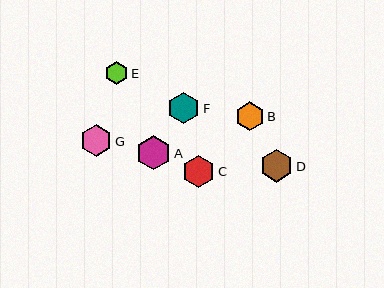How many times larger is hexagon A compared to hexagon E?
Hexagon A is approximately 1.5 times the size of hexagon E.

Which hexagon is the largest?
Hexagon A is the largest with a size of approximately 34 pixels.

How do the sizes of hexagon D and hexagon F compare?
Hexagon D and hexagon F are approximately the same size.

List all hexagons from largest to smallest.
From largest to smallest: A, D, C, F, G, B, E.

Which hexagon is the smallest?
Hexagon E is the smallest with a size of approximately 23 pixels.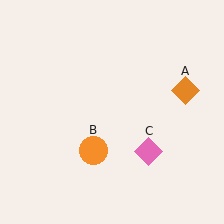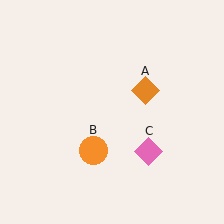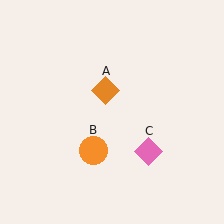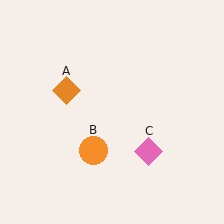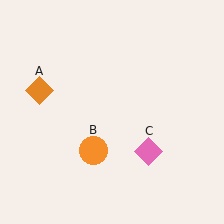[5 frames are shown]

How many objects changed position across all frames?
1 object changed position: orange diamond (object A).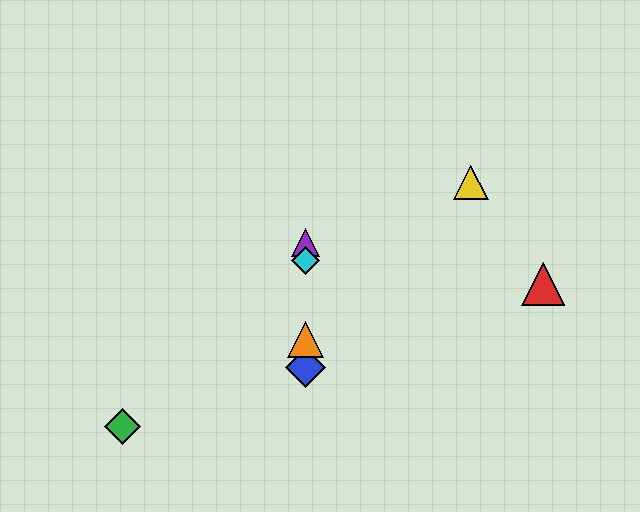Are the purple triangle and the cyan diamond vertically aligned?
Yes, both are at x≈306.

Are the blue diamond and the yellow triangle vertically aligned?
No, the blue diamond is at x≈306 and the yellow triangle is at x≈471.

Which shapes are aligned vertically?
The blue diamond, the purple triangle, the orange triangle, the cyan diamond are aligned vertically.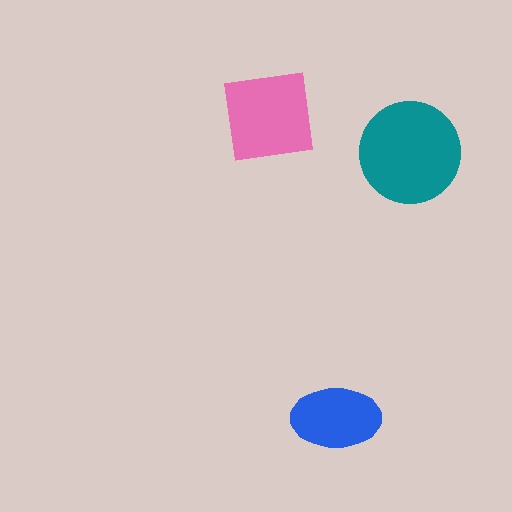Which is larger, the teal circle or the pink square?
The teal circle.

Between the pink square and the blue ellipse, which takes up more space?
The pink square.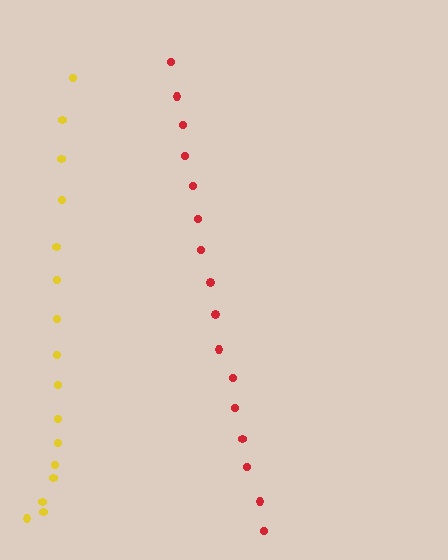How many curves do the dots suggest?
There are 2 distinct paths.